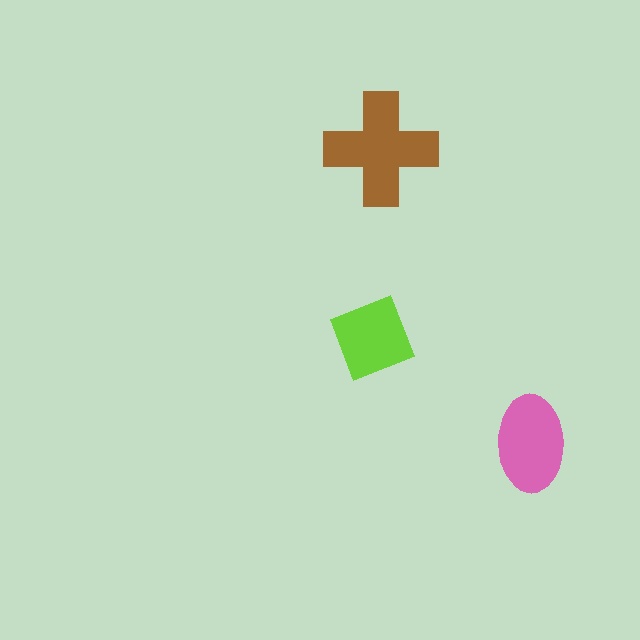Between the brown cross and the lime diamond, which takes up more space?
The brown cross.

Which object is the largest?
The brown cross.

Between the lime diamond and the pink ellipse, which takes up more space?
The pink ellipse.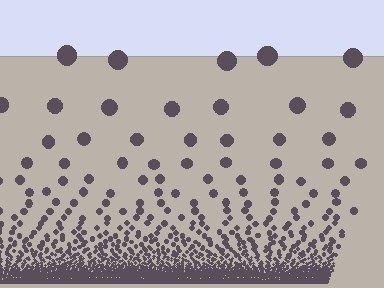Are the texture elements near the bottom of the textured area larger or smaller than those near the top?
Smaller. The gradient is inverted — elements near the bottom are smaller and denser.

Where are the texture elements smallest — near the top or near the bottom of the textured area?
Near the bottom.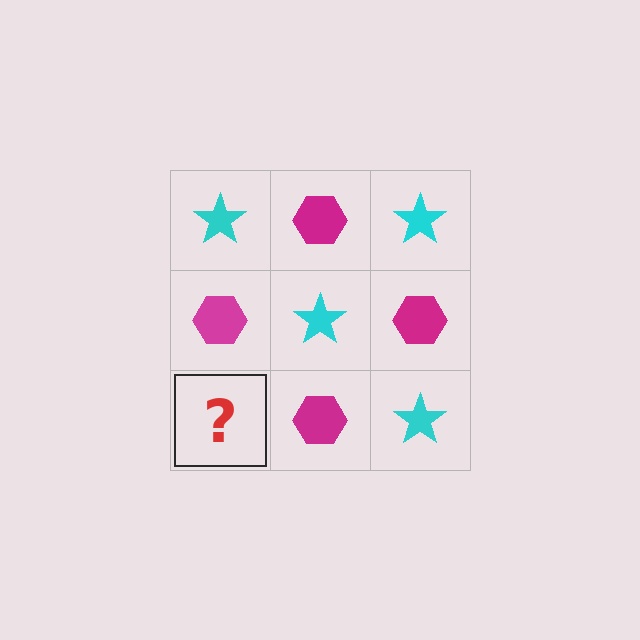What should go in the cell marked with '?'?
The missing cell should contain a cyan star.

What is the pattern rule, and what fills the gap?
The rule is that it alternates cyan star and magenta hexagon in a checkerboard pattern. The gap should be filled with a cyan star.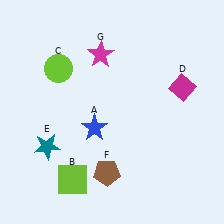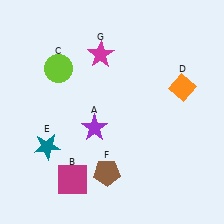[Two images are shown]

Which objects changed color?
A changed from blue to purple. B changed from lime to magenta. D changed from magenta to orange.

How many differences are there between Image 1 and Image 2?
There are 3 differences between the two images.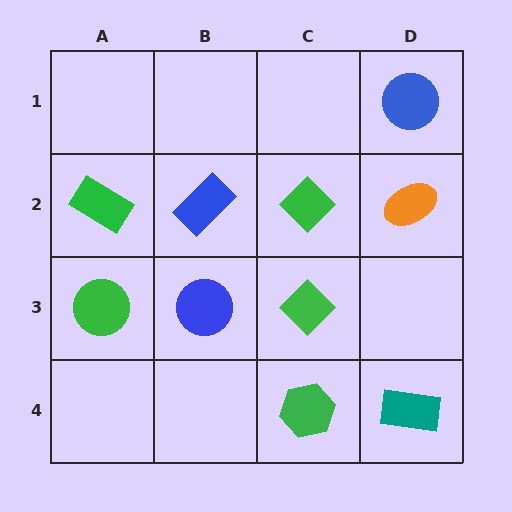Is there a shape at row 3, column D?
No, that cell is empty.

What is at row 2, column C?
A green diamond.